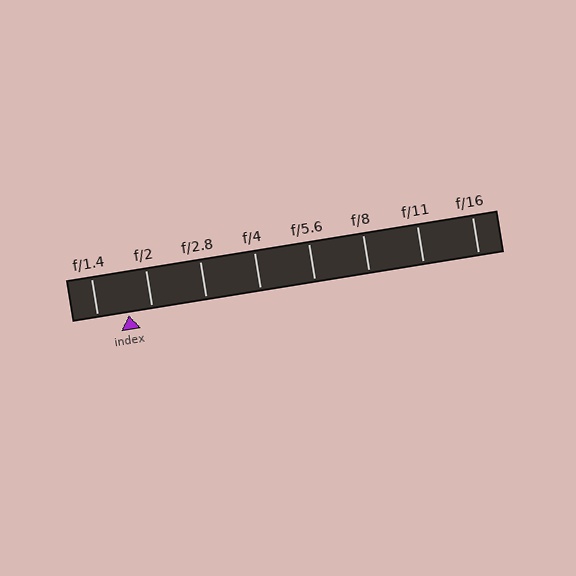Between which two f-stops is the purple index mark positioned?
The index mark is between f/1.4 and f/2.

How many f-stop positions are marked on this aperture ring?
There are 8 f-stop positions marked.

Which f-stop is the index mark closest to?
The index mark is closest to f/2.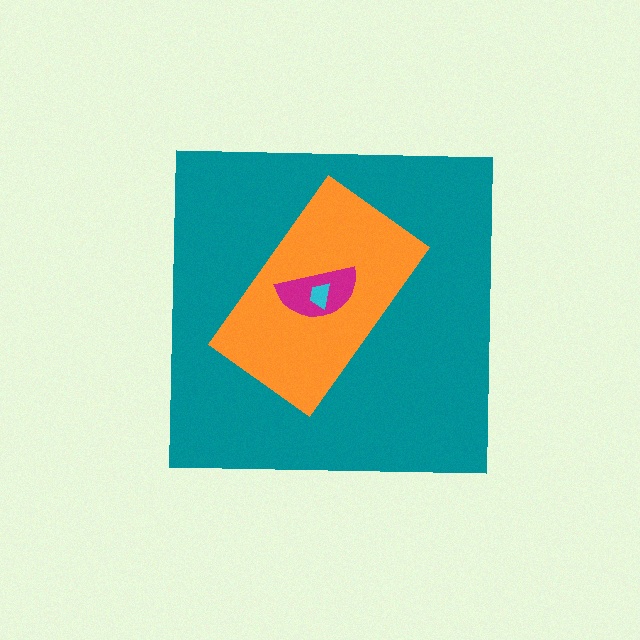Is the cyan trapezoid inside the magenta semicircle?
Yes.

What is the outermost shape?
The teal square.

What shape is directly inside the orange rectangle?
The magenta semicircle.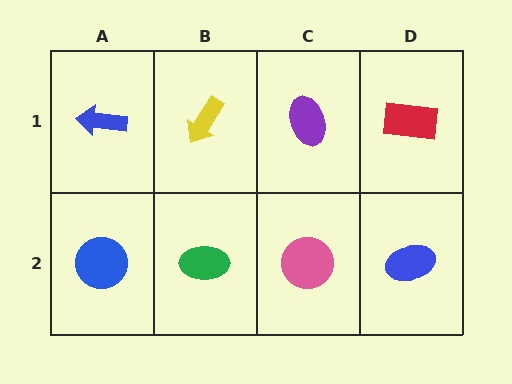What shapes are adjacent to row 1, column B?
A green ellipse (row 2, column B), a blue arrow (row 1, column A), a purple ellipse (row 1, column C).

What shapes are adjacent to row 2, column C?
A purple ellipse (row 1, column C), a green ellipse (row 2, column B), a blue ellipse (row 2, column D).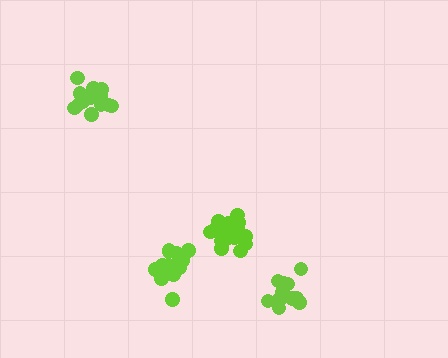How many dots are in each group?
Group 1: 14 dots, Group 2: 12 dots, Group 3: 16 dots, Group 4: 14 dots (56 total).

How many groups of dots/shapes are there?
There are 4 groups.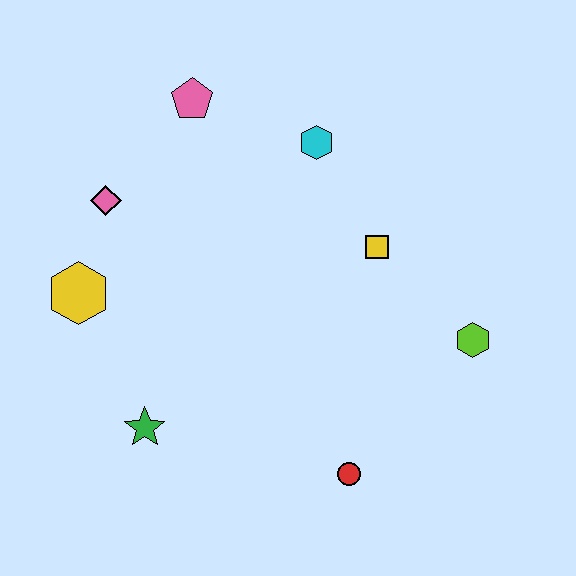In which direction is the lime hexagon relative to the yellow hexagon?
The lime hexagon is to the right of the yellow hexagon.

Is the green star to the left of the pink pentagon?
Yes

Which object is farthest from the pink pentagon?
The red circle is farthest from the pink pentagon.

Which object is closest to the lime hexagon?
The yellow square is closest to the lime hexagon.